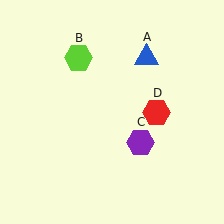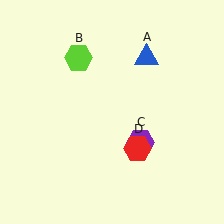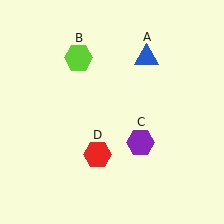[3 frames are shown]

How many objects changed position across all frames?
1 object changed position: red hexagon (object D).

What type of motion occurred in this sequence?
The red hexagon (object D) rotated clockwise around the center of the scene.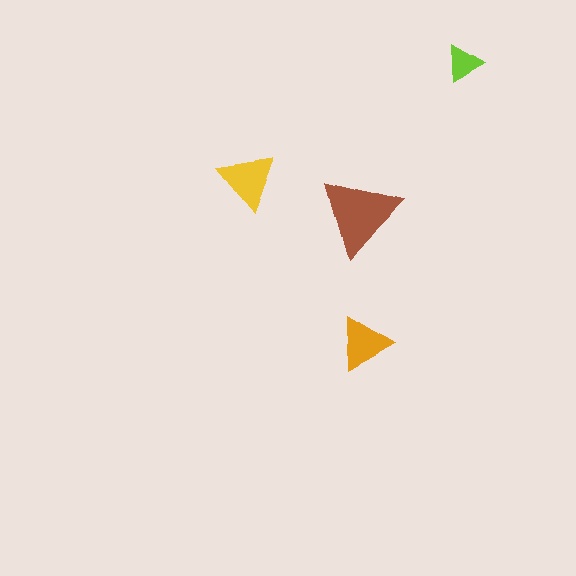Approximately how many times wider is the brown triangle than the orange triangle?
About 1.5 times wider.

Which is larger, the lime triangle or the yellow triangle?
The yellow one.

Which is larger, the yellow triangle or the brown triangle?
The brown one.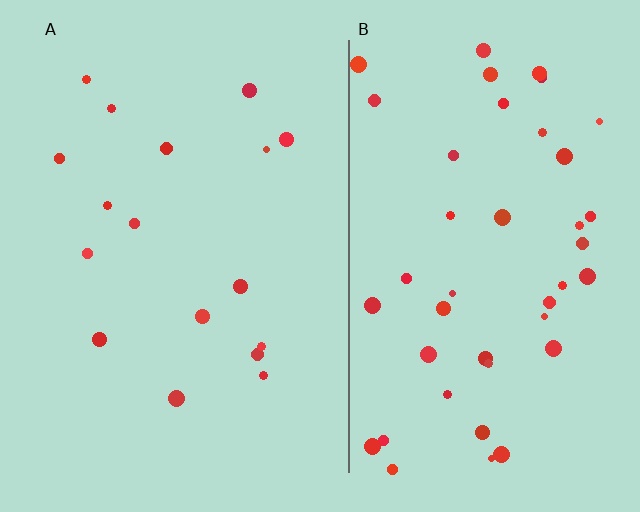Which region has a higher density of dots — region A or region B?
B (the right).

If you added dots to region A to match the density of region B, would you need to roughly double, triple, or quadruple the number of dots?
Approximately triple.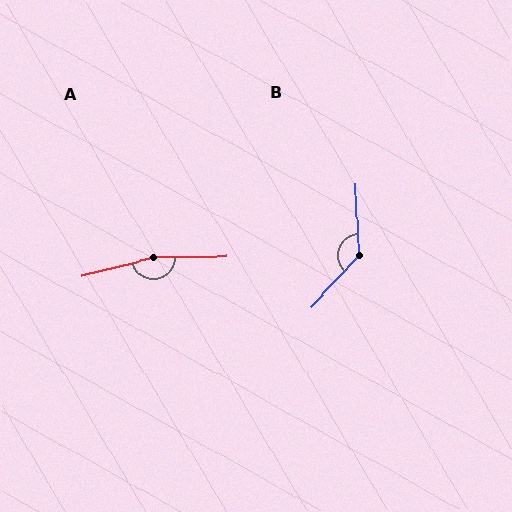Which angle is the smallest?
B, at approximately 135 degrees.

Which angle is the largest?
A, at approximately 167 degrees.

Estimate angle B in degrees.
Approximately 135 degrees.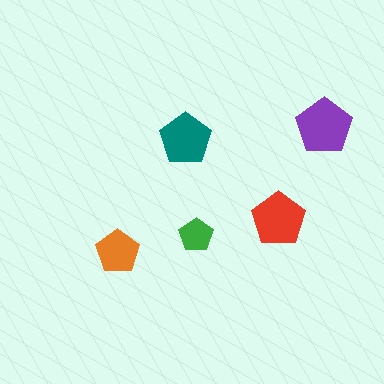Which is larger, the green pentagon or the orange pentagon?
The orange one.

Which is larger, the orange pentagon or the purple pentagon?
The purple one.